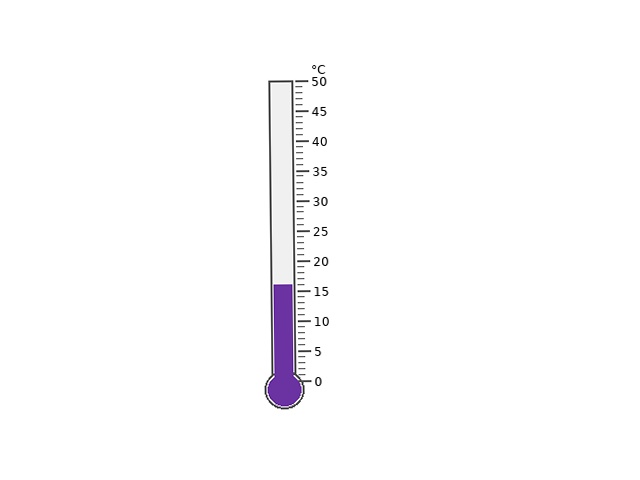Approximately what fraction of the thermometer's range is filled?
The thermometer is filled to approximately 30% of its range.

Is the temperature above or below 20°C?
The temperature is below 20°C.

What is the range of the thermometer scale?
The thermometer scale ranges from 0°C to 50°C.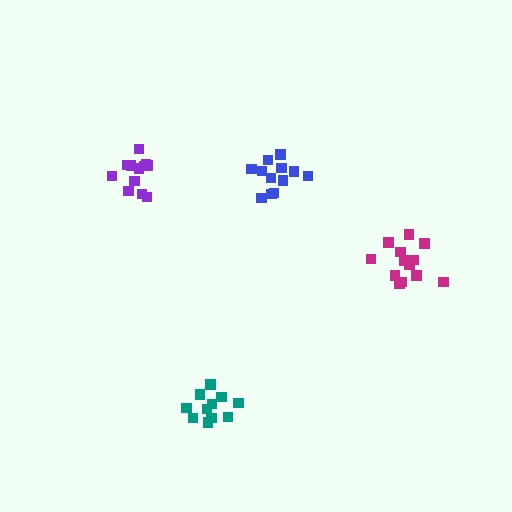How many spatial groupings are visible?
There are 4 spatial groupings.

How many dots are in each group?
Group 1: 11 dots, Group 2: 13 dots, Group 3: 12 dots, Group 4: 12 dots (48 total).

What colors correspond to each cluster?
The clusters are colored: teal, magenta, purple, blue.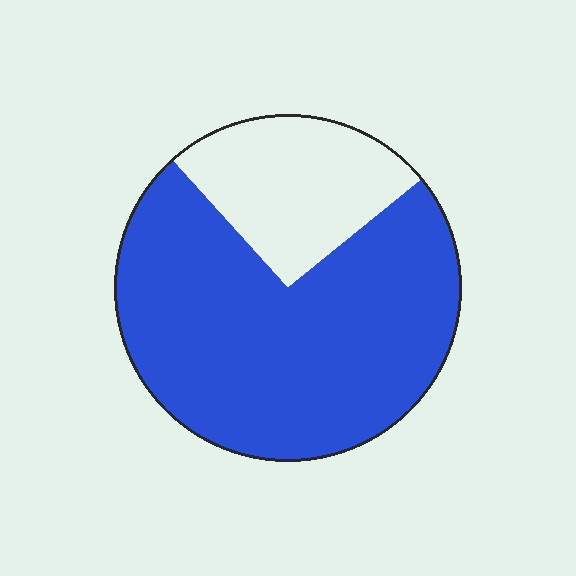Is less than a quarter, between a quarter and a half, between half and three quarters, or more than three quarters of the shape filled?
Between half and three quarters.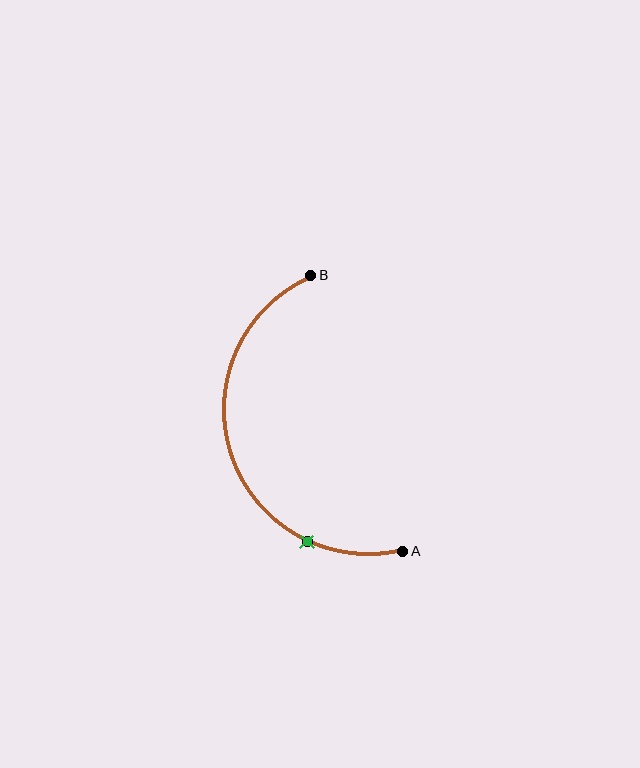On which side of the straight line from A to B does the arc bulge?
The arc bulges to the left of the straight line connecting A and B.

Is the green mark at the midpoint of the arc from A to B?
No. The green mark lies on the arc but is closer to endpoint A. The arc midpoint would be at the point on the curve equidistant along the arc from both A and B.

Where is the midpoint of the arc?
The arc midpoint is the point on the curve farthest from the straight line joining A and B. It sits to the left of that line.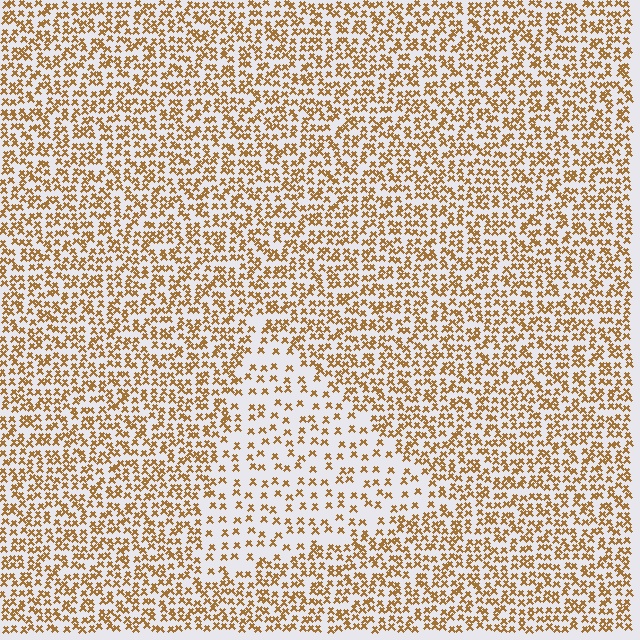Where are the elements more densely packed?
The elements are more densely packed outside the triangle boundary.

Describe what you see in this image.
The image contains small brown elements arranged at two different densities. A triangle-shaped region is visible where the elements are less densely packed than the surrounding area.